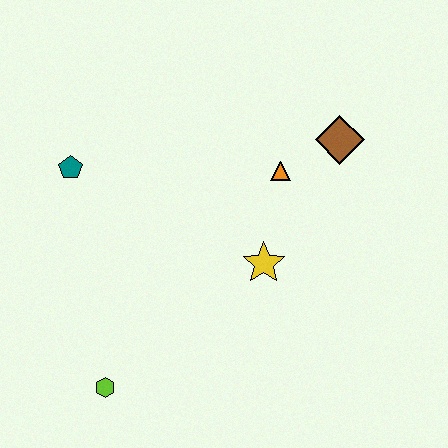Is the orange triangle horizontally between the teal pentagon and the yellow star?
No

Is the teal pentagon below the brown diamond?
Yes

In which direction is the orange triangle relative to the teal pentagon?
The orange triangle is to the right of the teal pentagon.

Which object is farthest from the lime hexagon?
The brown diamond is farthest from the lime hexagon.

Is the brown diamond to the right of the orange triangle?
Yes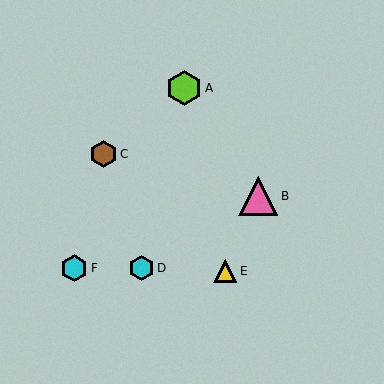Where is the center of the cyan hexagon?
The center of the cyan hexagon is at (142, 268).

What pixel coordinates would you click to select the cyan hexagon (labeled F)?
Click at (74, 268) to select the cyan hexagon F.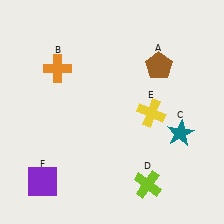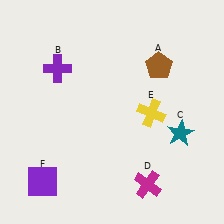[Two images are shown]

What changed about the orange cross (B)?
In Image 1, B is orange. In Image 2, it changed to purple.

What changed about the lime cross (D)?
In Image 1, D is lime. In Image 2, it changed to magenta.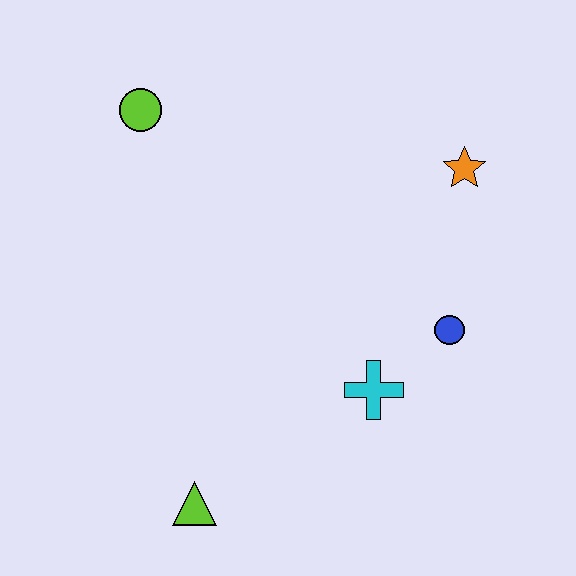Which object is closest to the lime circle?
The orange star is closest to the lime circle.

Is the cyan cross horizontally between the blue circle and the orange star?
No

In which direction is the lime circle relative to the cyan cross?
The lime circle is above the cyan cross.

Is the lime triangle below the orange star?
Yes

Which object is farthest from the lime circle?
The lime triangle is farthest from the lime circle.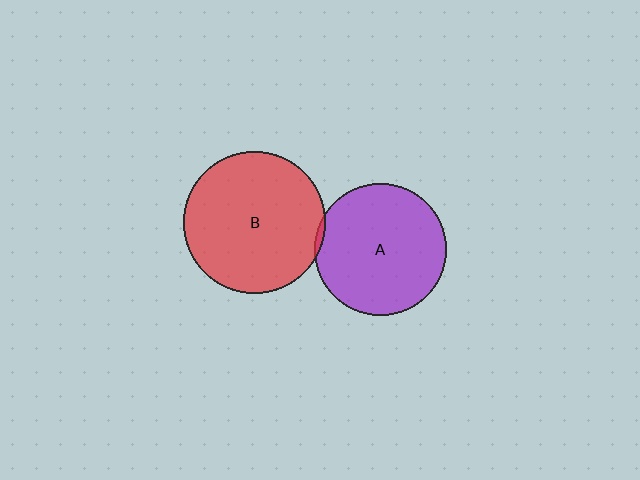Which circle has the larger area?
Circle B (red).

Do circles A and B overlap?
Yes.